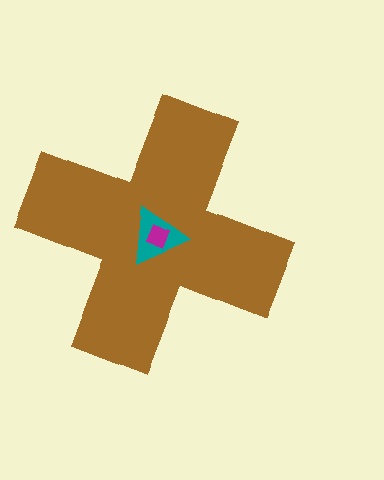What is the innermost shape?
The magenta diamond.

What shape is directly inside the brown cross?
The teal triangle.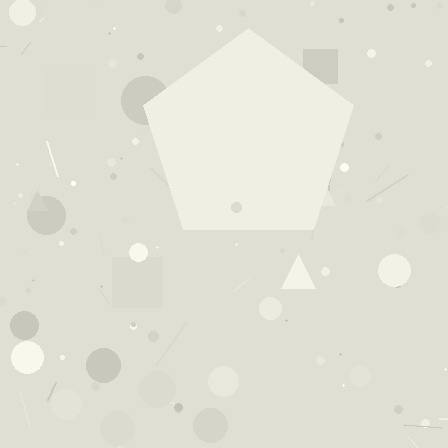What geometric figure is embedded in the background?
A pentagon is embedded in the background.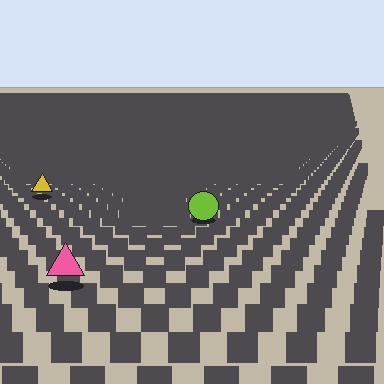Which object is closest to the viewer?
The pink triangle is closest. The texture marks near it are larger and more spread out.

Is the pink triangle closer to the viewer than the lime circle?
Yes. The pink triangle is closer — you can tell from the texture gradient: the ground texture is coarser near it.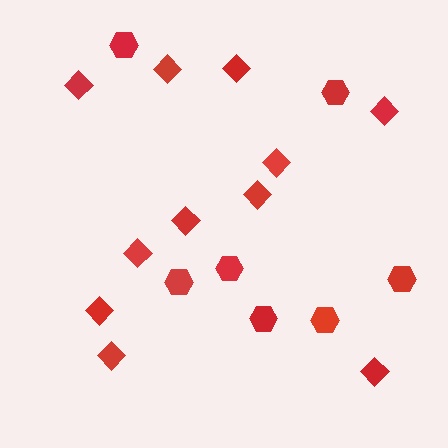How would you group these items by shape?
There are 2 groups: one group of hexagons (7) and one group of diamonds (11).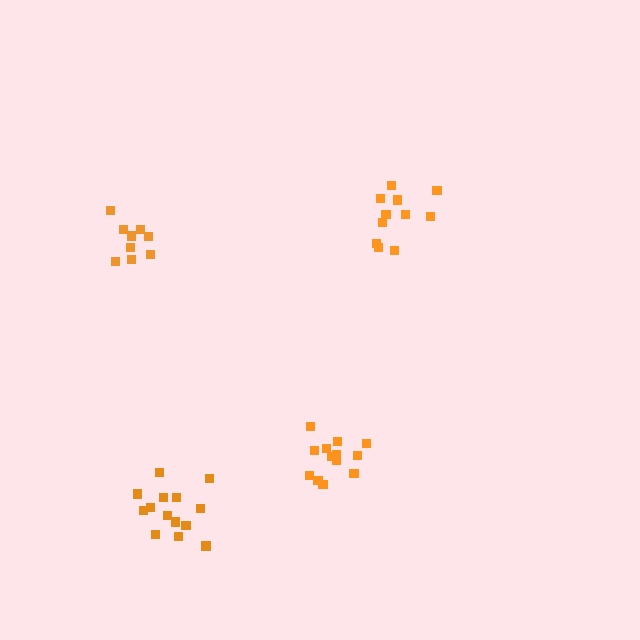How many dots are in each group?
Group 1: 9 dots, Group 2: 11 dots, Group 3: 13 dots, Group 4: 14 dots (47 total).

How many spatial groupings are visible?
There are 4 spatial groupings.